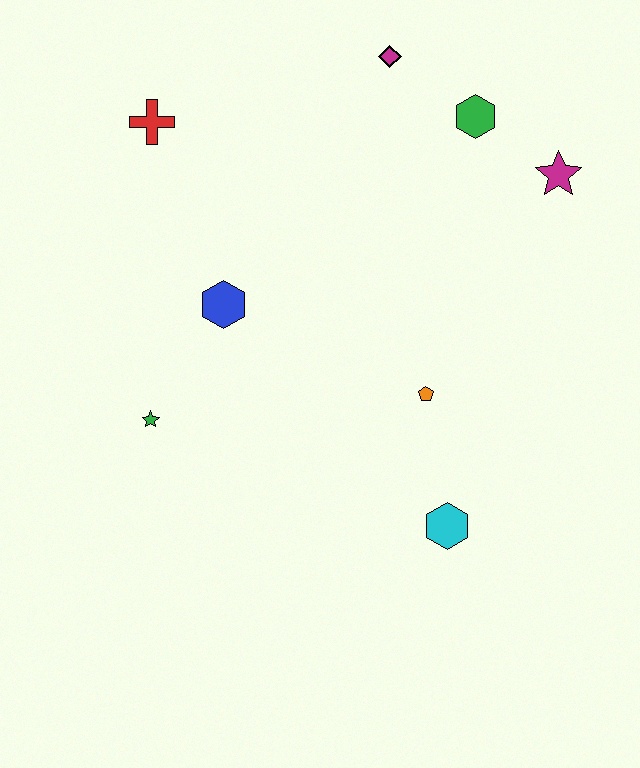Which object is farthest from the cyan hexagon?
The red cross is farthest from the cyan hexagon.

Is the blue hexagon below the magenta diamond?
Yes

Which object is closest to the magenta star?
The green hexagon is closest to the magenta star.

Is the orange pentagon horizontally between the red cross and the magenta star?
Yes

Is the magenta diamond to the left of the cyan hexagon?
Yes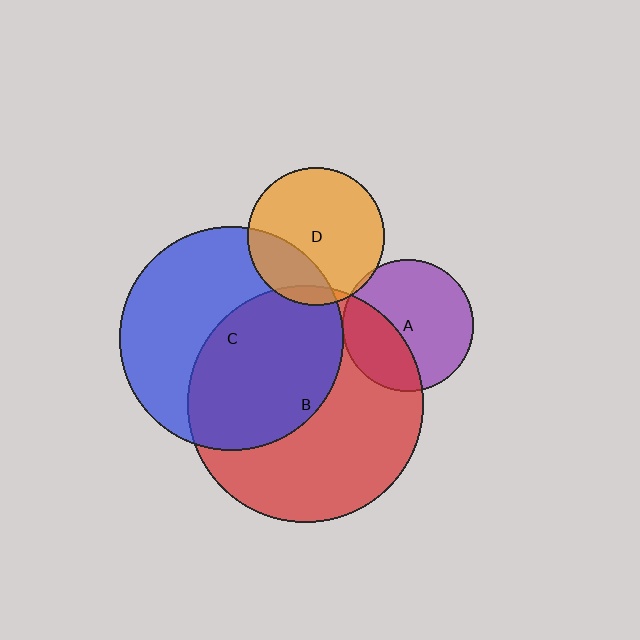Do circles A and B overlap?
Yes.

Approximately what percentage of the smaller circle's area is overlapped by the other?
Approximately 35%.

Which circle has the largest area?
Circle B (red).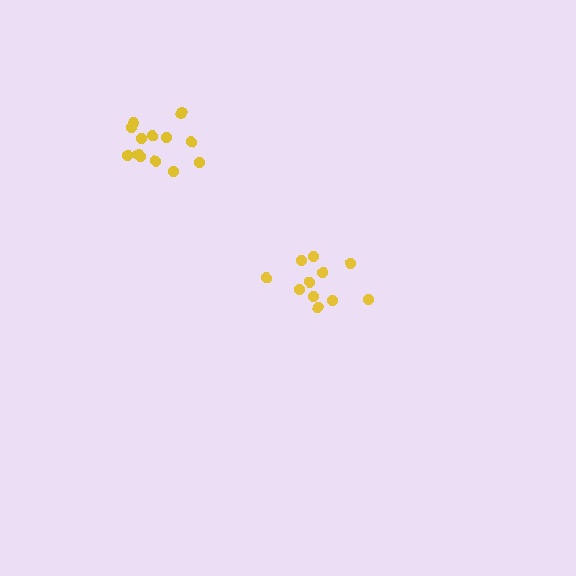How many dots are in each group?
Group 1: 13 dots, Group 2: 11 dots (24 total).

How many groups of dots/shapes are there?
There are 2 groups.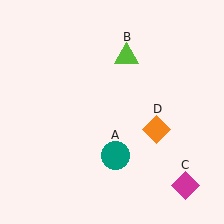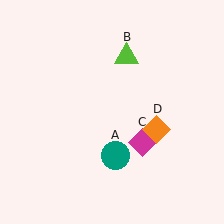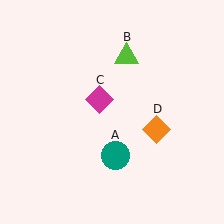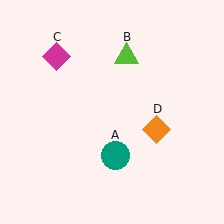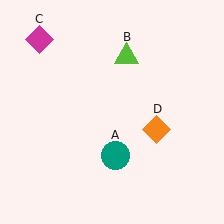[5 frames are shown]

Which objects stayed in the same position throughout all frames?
Teal circle (object A) and lime triangle (object B) and orange diamond (object D) remained stationary.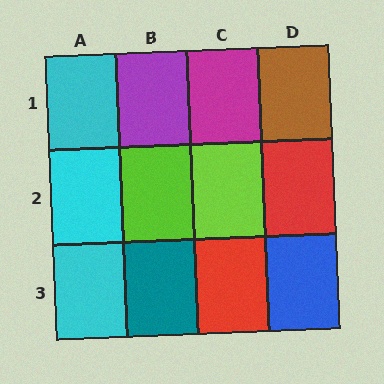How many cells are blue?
1 cell is blue.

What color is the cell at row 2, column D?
Red.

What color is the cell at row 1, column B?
Purple.